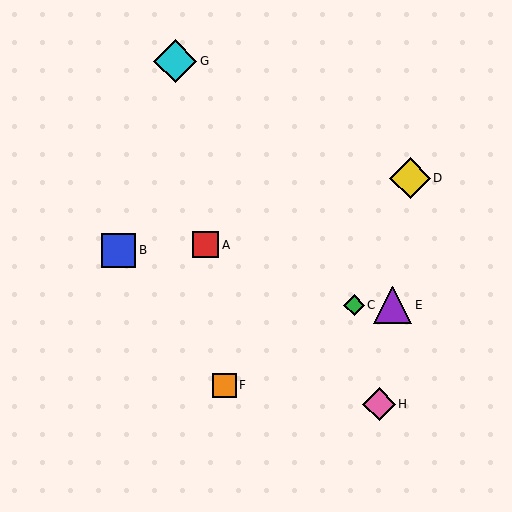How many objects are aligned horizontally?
2 objects (C, E) are aligned horizontally.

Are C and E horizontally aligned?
Yes, both are at y≈305.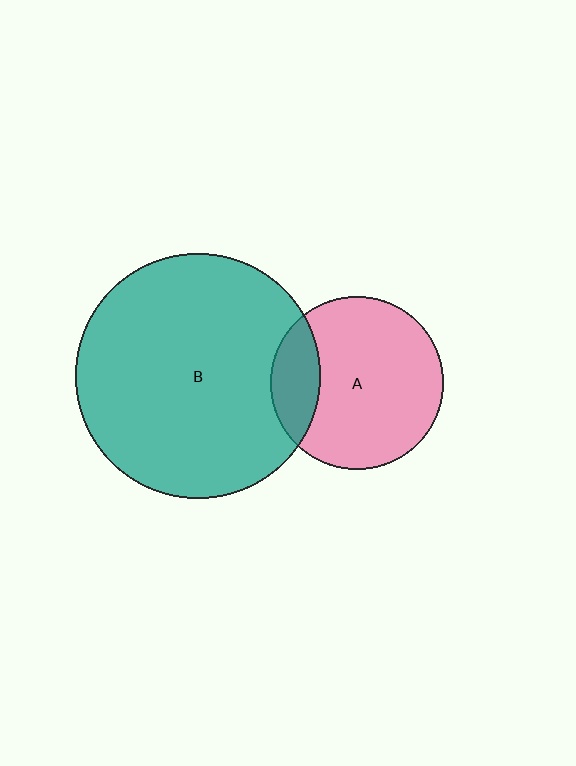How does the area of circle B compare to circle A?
Approximately 2.0 times.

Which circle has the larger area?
Circle B (teal).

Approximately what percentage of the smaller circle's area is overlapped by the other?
Approximately 20%.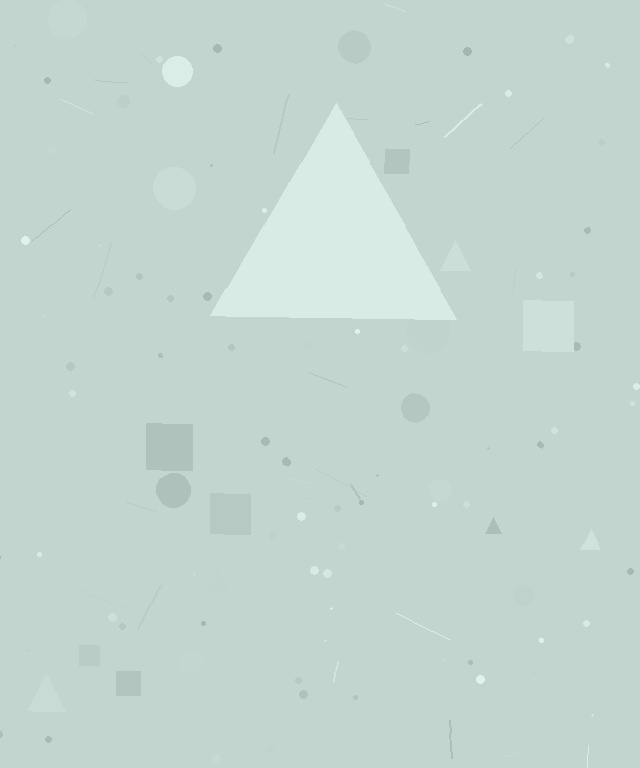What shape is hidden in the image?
A triangle is hidden in the image.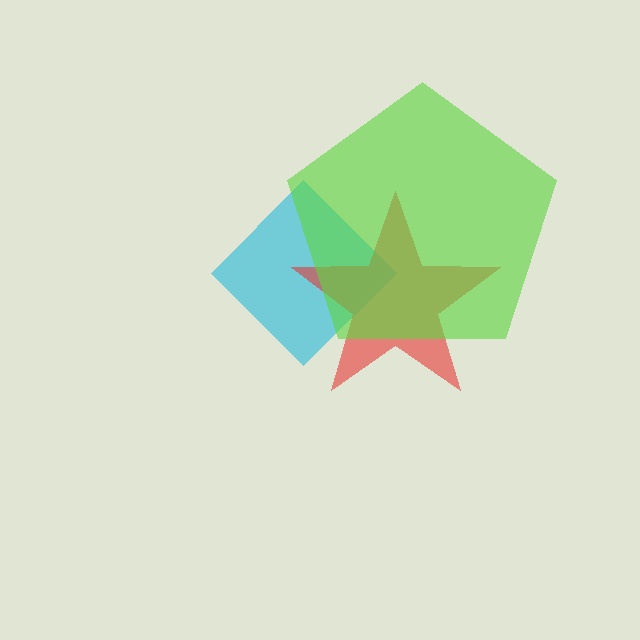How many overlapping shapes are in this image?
There are 3 overlapping shapes in the image.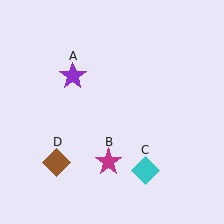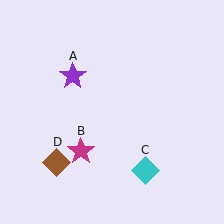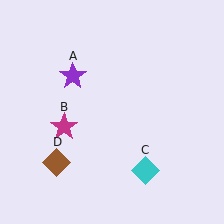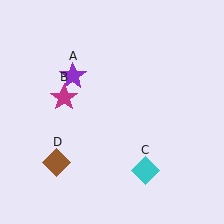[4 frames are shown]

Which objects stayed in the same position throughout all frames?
Purple star (object A) and cyan diamond (object C) and brown diamond (object D) remained stationary.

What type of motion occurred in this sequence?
The magenta star (object B) rotated clockwise around the center of the scene.